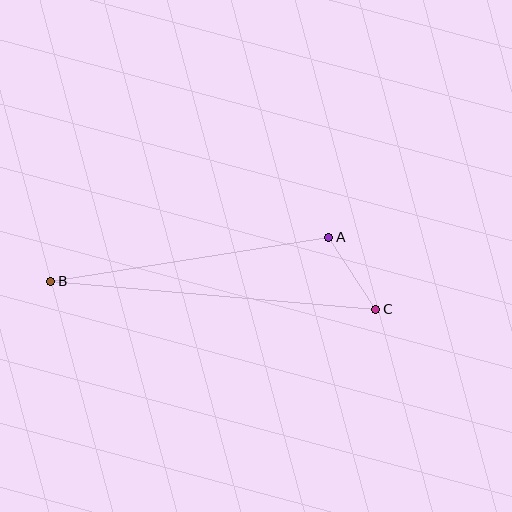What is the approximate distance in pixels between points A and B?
The distance between A and B is approximately 282 pixels.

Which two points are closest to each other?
Points A and C are closest to each other.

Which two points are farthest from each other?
Points B and C are farthest from each other.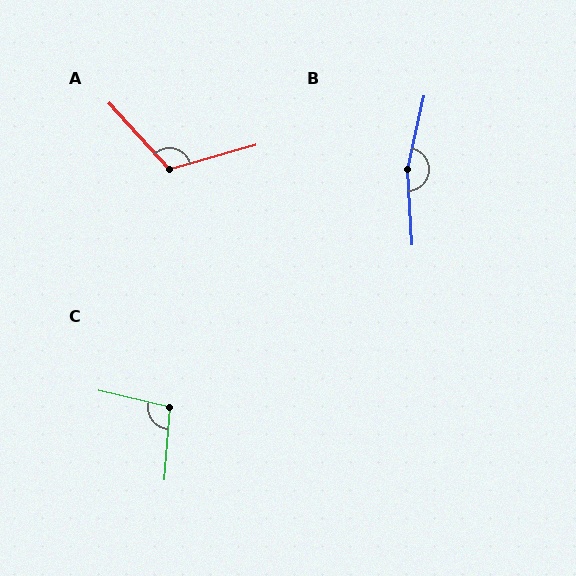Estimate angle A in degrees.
Approximately 116 degrees.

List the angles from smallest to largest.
C (99°), A (116°), B (164°).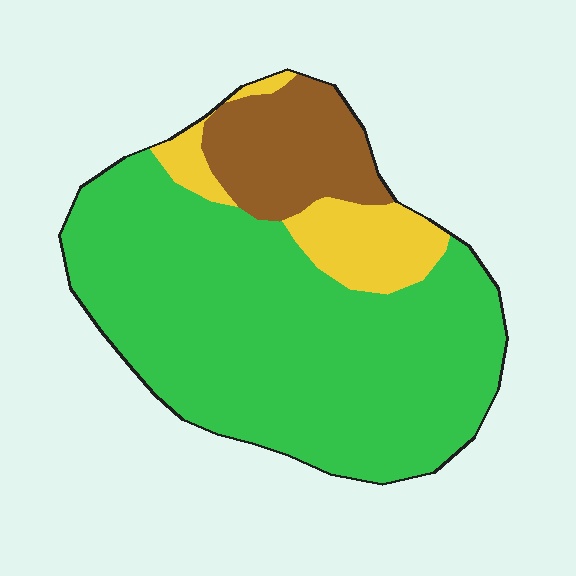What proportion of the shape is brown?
Brown covers roughly 15% of the shape.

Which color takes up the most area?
Green, at roughly 70%.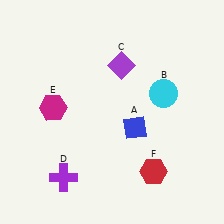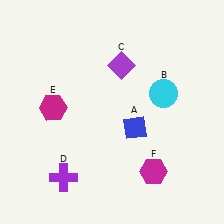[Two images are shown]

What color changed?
The hexagon (F) changed from red in Image 1 to magenta in Image 2.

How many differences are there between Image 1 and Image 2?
There is 1 difference between the two images.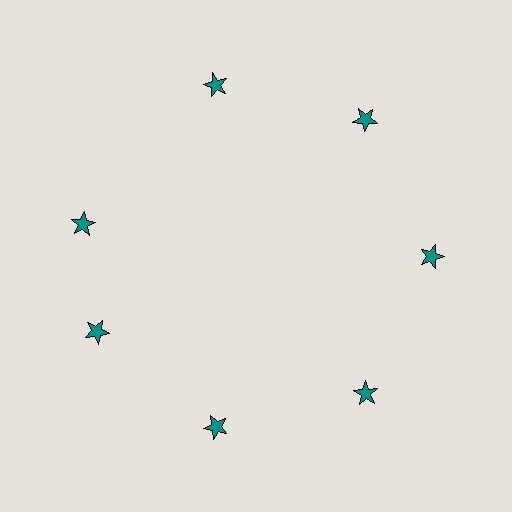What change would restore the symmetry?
The symmetry would be restored by rotating it back into even spacing with its neighbors so that all 7 stars sit at equal angles and equal distance from the center.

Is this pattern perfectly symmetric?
No. The 7 teal stars are arranged in a ring, but one element near the 10 o'clock position is rotated out of alignment along the ring, breaking the 7-fold rotational symmetry.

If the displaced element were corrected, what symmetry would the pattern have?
It would have 7-fold rotational symmetry — the pattern would map onto itself every 51 degrees.